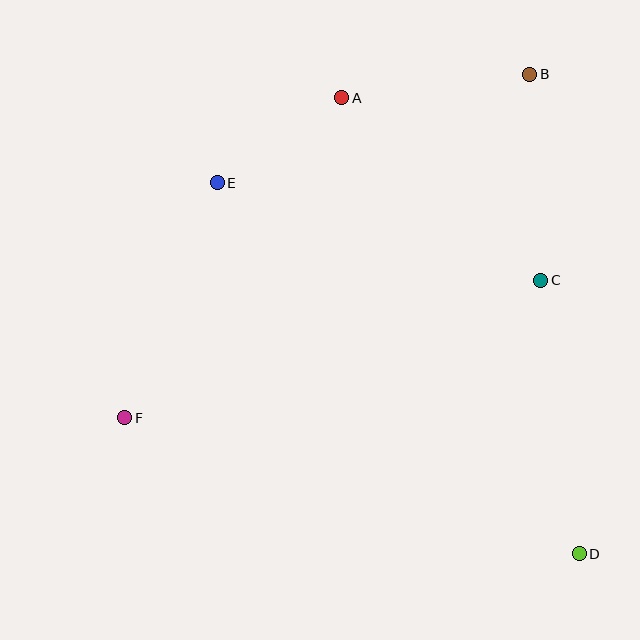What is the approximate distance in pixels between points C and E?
The distance between C and E is approximately 338 pixels.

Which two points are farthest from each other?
Points B and F are farthest from each other.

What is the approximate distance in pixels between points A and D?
The distance between A and D is approximately 514 pixels.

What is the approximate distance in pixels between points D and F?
The distance between D and F is approximately 474 pixels.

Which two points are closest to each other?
Points A and E are closest to each other.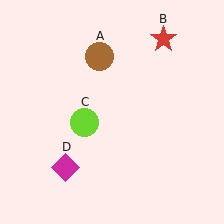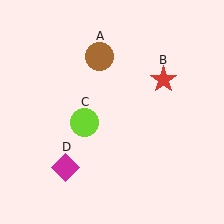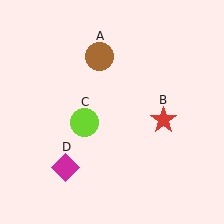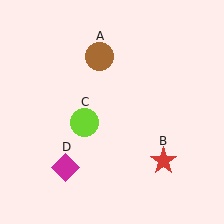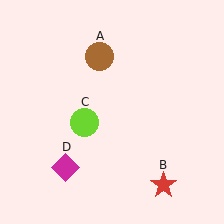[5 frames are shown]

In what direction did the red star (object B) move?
The red star (object B) moved down.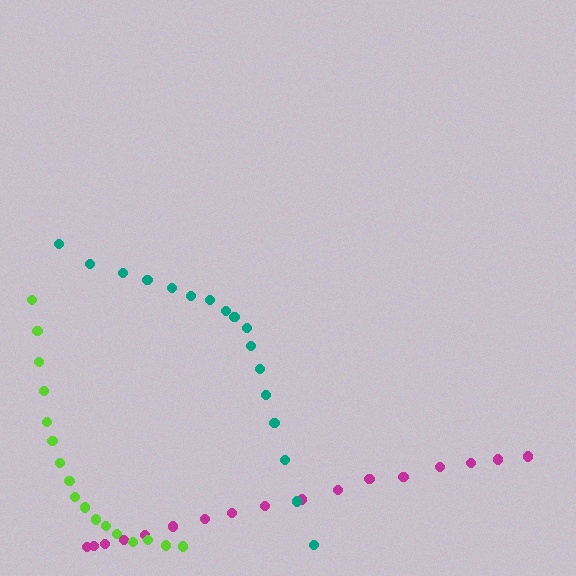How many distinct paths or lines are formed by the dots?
There are 3 distinct paths.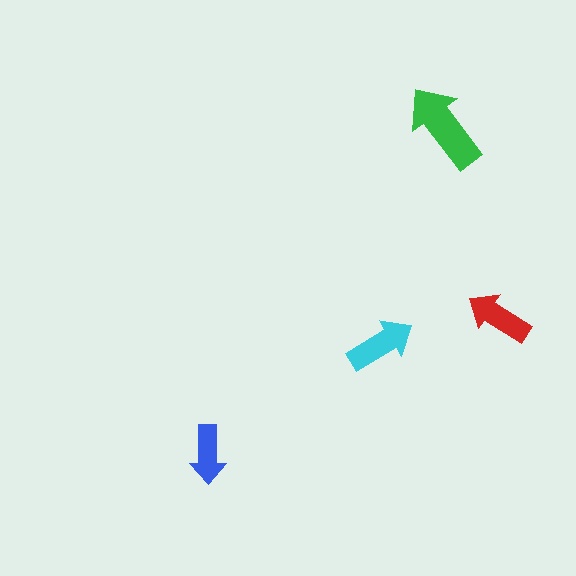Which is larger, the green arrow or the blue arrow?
The green one.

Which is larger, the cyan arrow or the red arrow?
The cyan one.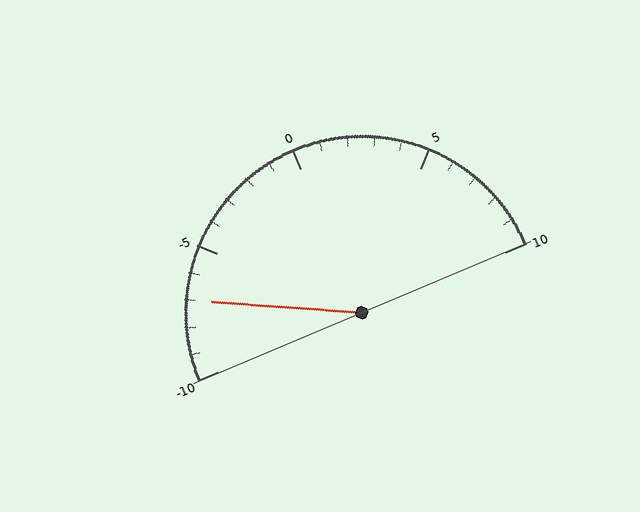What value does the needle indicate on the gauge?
The needle indicates approximately -7.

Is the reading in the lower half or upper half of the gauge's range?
The reading is in the lower half of the range (-10 to 10).